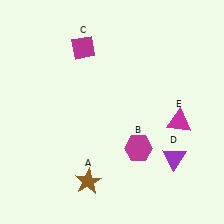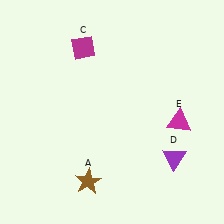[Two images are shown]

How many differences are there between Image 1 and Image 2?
There is 1 difference between the two images.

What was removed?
The magenta hexagon (B) was removed in Image 2.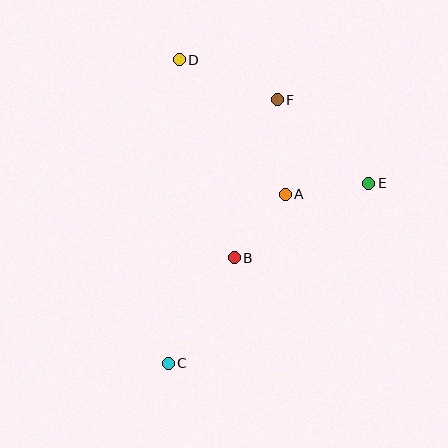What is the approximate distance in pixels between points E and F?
The distance between E and F is approximately 124 pixels.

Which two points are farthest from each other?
Points C and D are farthest from each other.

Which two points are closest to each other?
Points A and B are closest to each other.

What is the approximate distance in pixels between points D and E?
The distance between D and E is approximately 226 pixels.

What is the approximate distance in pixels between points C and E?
The distance between C and E is approximately 270 pixels.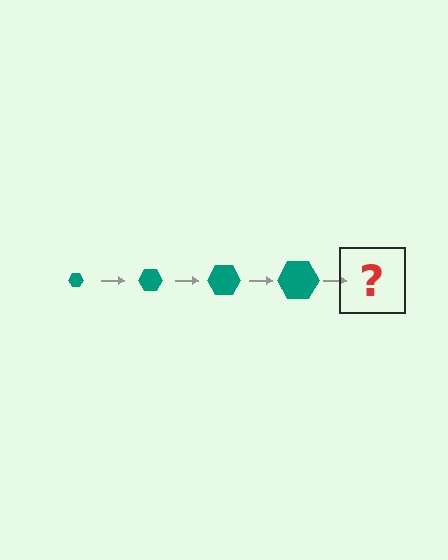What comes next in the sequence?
The next element should be a teal hexagon, larger than the previous one.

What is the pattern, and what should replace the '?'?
The pattern is that the hexagon gets progressively larger each step. The '?' should be a teal hexagon, larger than the previous one.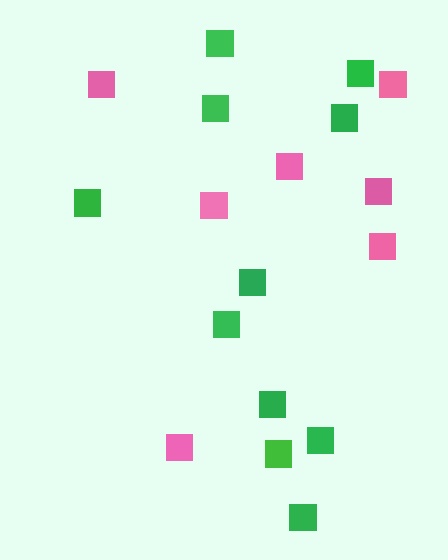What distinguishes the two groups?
There are 2 groups: one group of pink squares (7) and one group of green squares (11).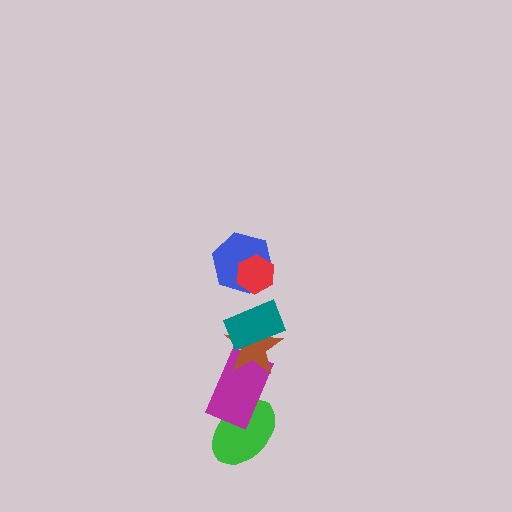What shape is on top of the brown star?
The teal rectangle is on top of the brown star.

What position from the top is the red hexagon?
The red hexagon is 1st from the top.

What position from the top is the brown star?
The brown star is 4th from the top.